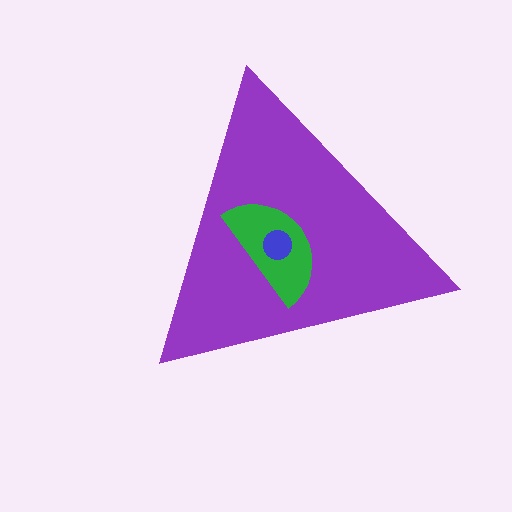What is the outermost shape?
The purple triangle.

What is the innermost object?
The blue circle.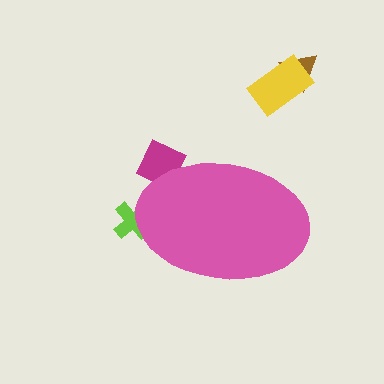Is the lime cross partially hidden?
Yes, the lime cross is partially hidden behind the pink ellipse.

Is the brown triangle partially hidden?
No, the brown triangle is fully visible.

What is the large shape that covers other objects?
A pink ellipse.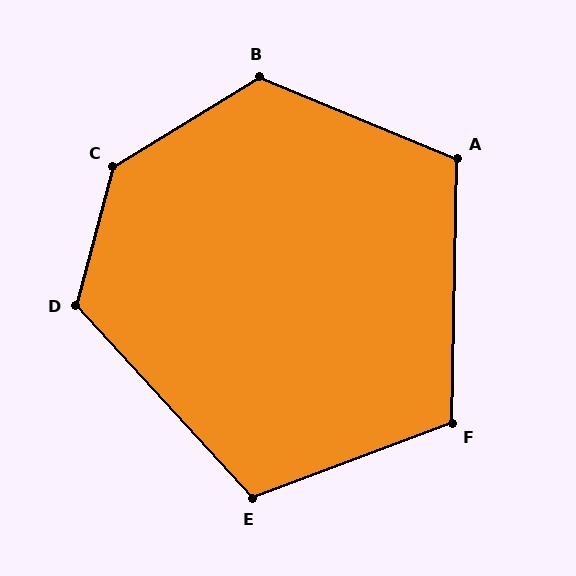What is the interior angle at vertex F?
Approximately 111 degrees (obtuse).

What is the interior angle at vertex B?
Approximately 126 degrees (obtuse).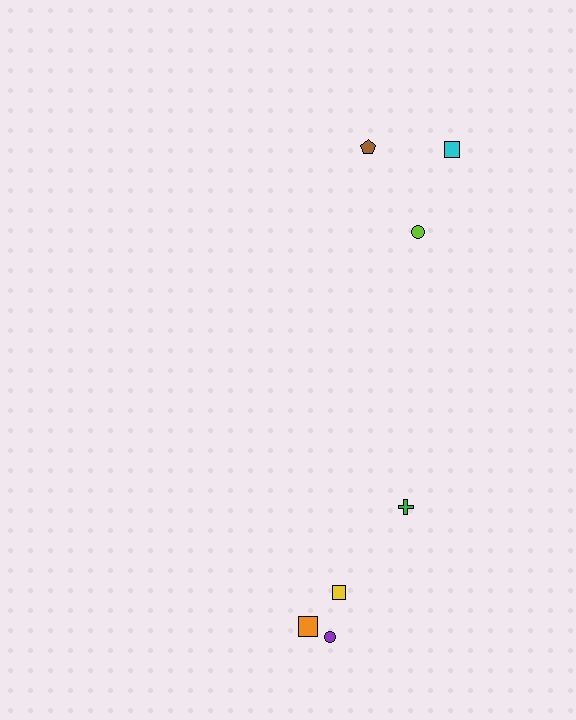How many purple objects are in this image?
There is 1 purple object.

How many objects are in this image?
There are 7 objects.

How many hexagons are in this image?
There are no hexagons.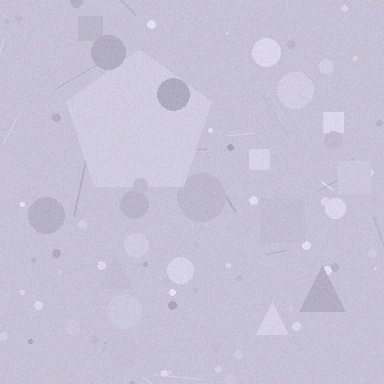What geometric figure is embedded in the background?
A pentagon is embedded in the background.